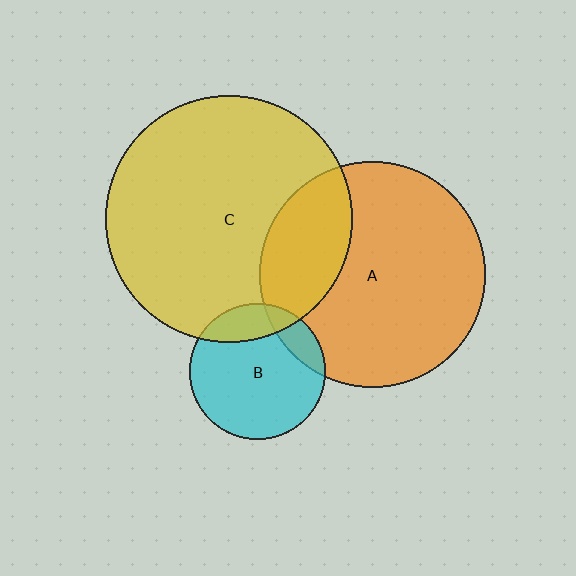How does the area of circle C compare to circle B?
Approximately 3.3 times.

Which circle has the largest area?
Circle C (yellow).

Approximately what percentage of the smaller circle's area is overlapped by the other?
Approximately 15%.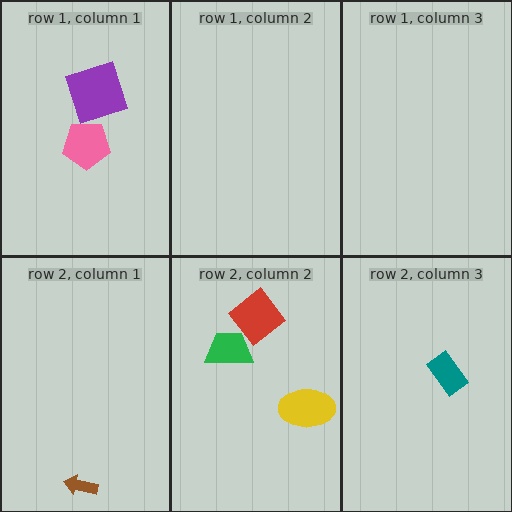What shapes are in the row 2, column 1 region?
The brown arrow.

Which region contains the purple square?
The row 1, column 1 region.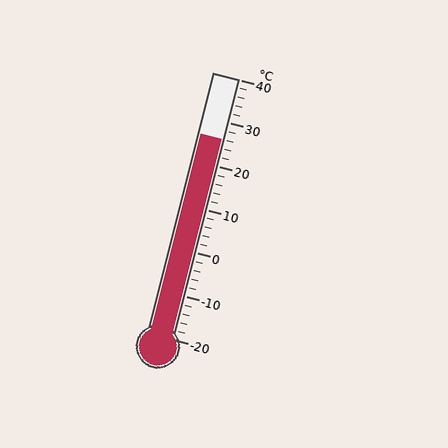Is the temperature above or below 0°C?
The temperature is above 0°C.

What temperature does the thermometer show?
The thermometer shows approximately 26°C.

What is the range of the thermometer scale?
The thermometer scale ranges from -20°C to 40°C.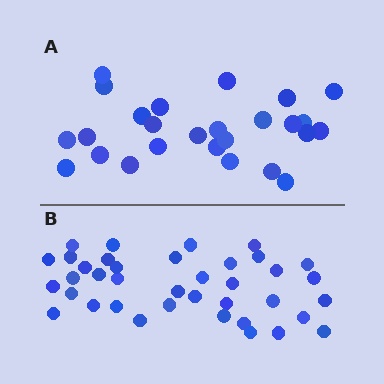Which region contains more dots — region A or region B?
Region B (the bottom region) has more dots.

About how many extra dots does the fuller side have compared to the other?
Region B has roughly 12 or so more dots than region A.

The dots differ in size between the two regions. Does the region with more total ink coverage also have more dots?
No. Region A has more total ink coverage because its dots are larger, but region B actually contains more individual dots. Total area can be misleading — the number of items is what matters here.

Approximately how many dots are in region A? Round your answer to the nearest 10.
About 30 dots. (The exact count is 26, which rounds to 30.)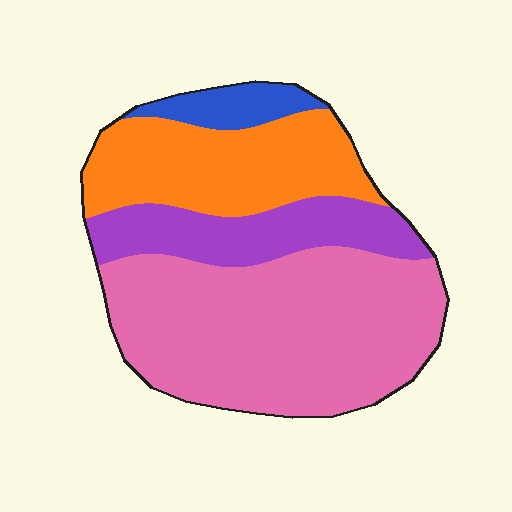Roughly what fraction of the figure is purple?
Purple takes up about one sixth (1/6) of the figure.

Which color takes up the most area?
Pink, at roughly 50%.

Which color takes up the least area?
Blue, at roughly 5%.